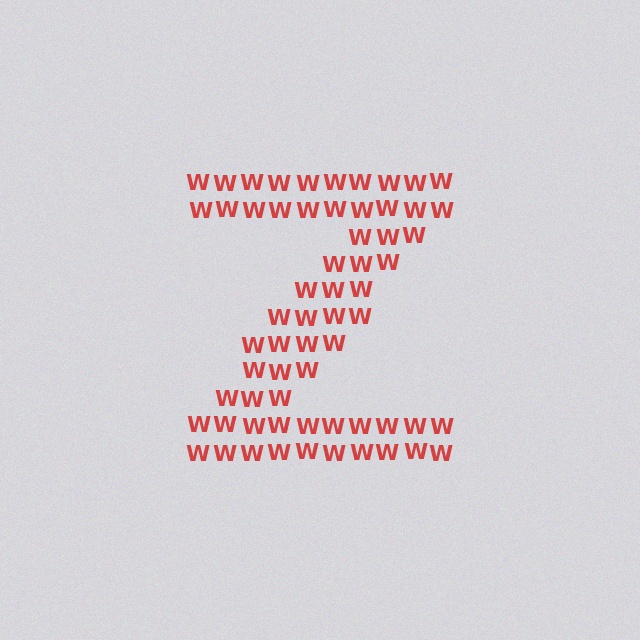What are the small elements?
The small elements are letter W's.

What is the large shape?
The large shape is the letter Z.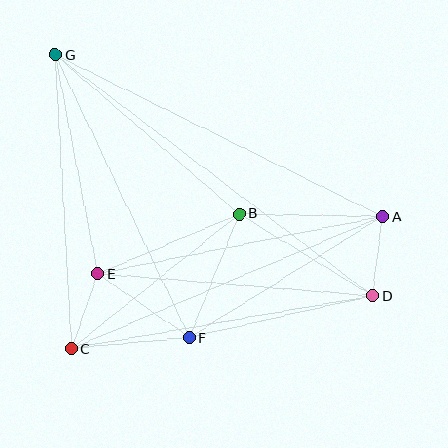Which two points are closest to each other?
Points C and E are closest to each other.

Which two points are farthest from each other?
Points D and G are farthest from each other.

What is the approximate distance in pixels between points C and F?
The distance between C and F is approximately 118 pixels.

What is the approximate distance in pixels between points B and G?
The distance between B and G is approximately 243 pixels.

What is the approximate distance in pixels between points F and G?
The distance between F and G is approximately 312 pixels.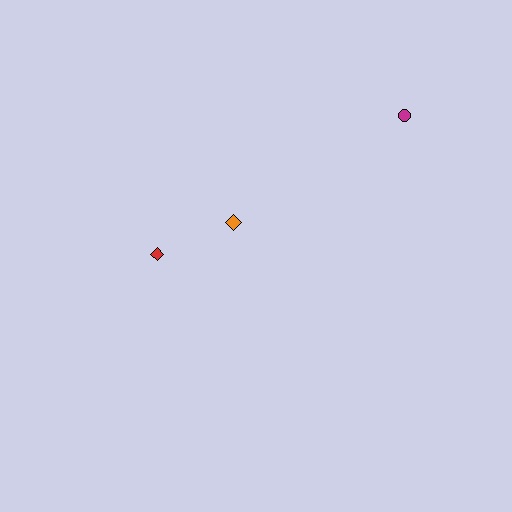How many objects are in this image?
There are 3 objects.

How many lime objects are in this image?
There are no lime objects.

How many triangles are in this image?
There are no triangles.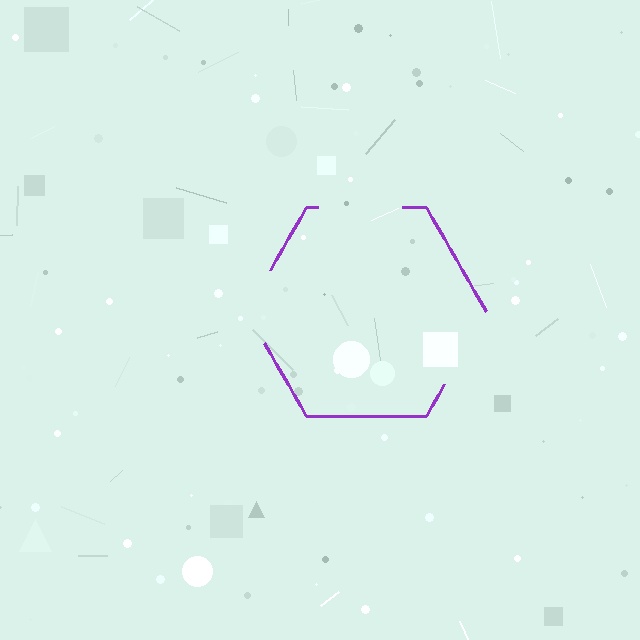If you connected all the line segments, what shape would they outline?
They would outline a hexagon.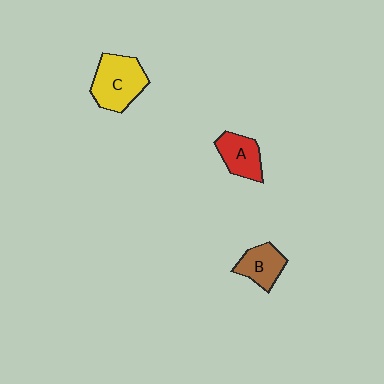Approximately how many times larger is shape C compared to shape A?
Approximately 1.5 times.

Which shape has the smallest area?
Shape B (brown).